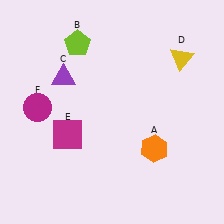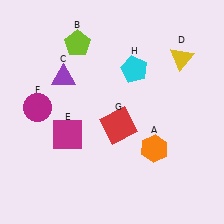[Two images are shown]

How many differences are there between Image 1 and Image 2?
There are 2 differences between the two images.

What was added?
A red square (G), a cyan pentagon (H) were added in Image 2.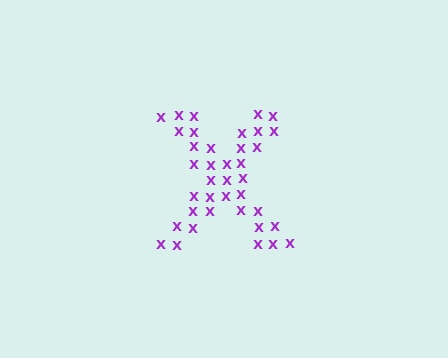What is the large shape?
The large shape is the letter X.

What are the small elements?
The small elements are letter X's.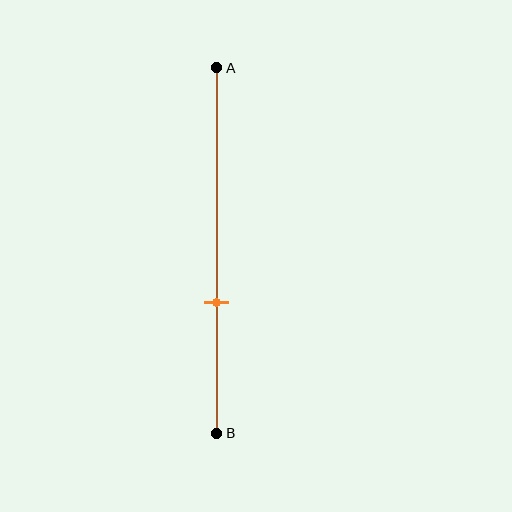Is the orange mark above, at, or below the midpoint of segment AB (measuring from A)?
The orange mark is below the midpoint of segment AB.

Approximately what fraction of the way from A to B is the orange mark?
The orange mark is approximately 65% of the way from A to B.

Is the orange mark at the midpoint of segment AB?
No, the mark is at about 65% from A, not at the 50% midpoint.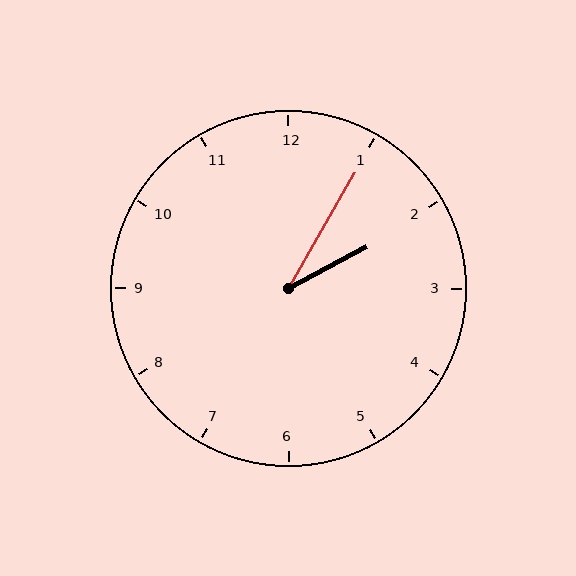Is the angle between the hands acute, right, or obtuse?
It is acute.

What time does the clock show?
2:05.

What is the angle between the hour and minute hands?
Approximately 32 degrees.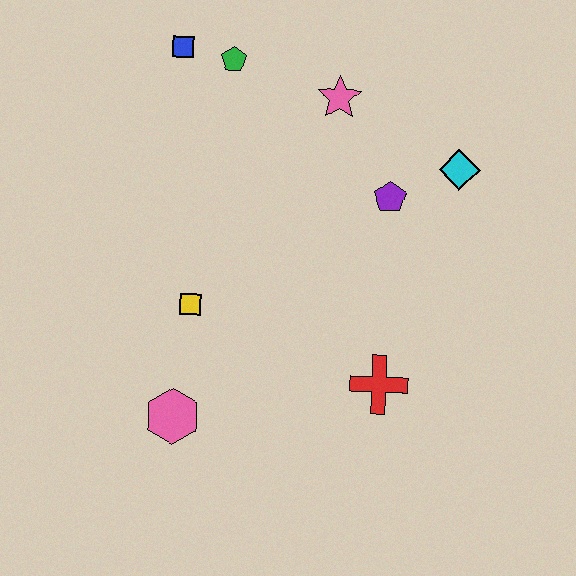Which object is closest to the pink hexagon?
The yellow square is closest to the pink hexagon.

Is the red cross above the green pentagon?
No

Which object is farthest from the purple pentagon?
The pink hexagon is farthest from the purple pentagon.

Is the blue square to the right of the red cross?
No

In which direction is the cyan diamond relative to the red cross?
The cyan diamond is above the red cross.